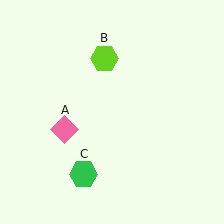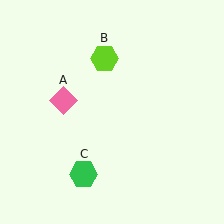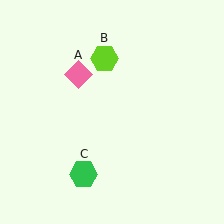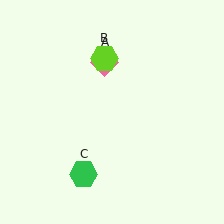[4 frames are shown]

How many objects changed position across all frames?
1 object changed position: pink diamond (object A).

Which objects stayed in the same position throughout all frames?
Lime hexagon (object B) and green hexagon (object C) remained stationary.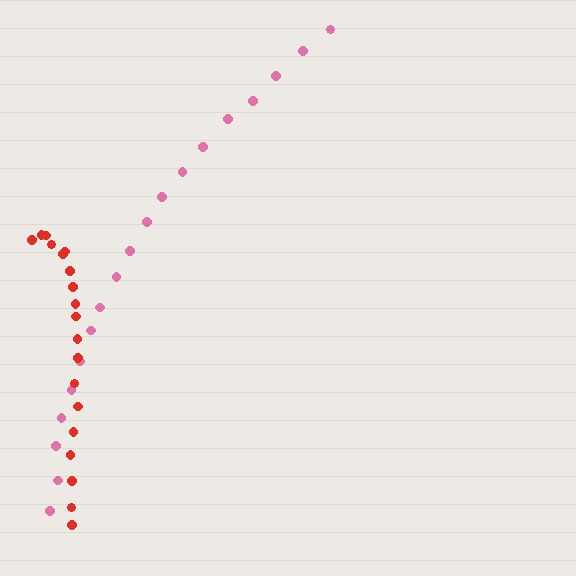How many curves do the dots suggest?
There are 2 distinct paths.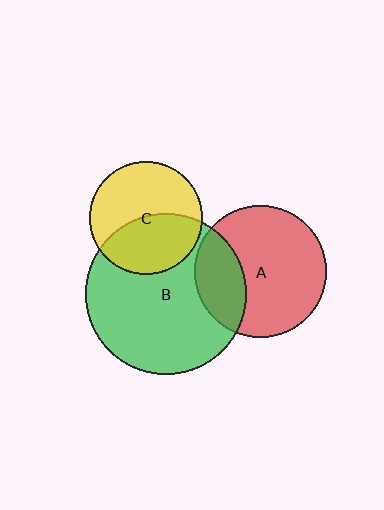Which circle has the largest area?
Circle B (green).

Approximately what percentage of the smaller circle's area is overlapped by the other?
Approximately 45%.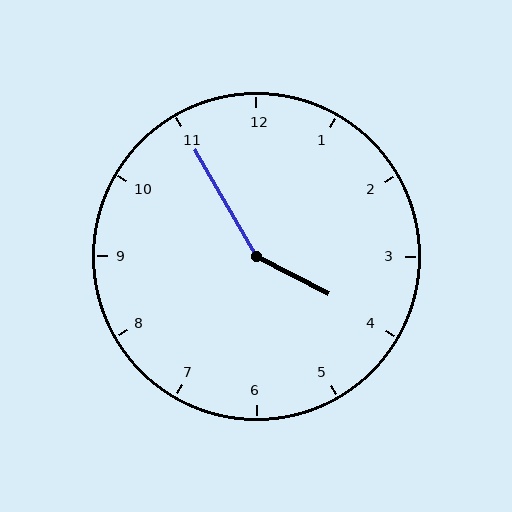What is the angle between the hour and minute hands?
Approximately 148 degrees.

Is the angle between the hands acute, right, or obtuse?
It is obtuse.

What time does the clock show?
3:55.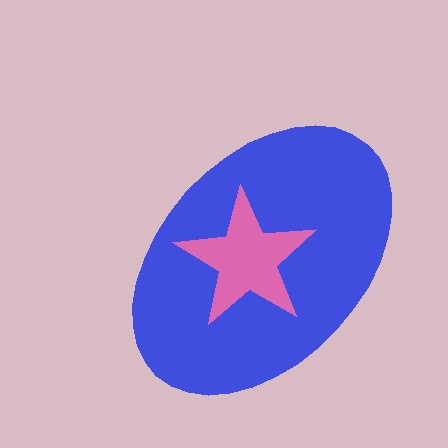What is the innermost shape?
The pink star.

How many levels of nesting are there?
2.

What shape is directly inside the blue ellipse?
The pink star.